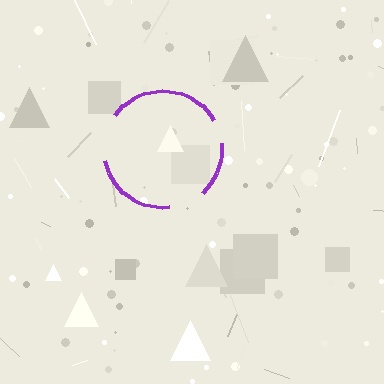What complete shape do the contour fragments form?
The contour fragments form a circle.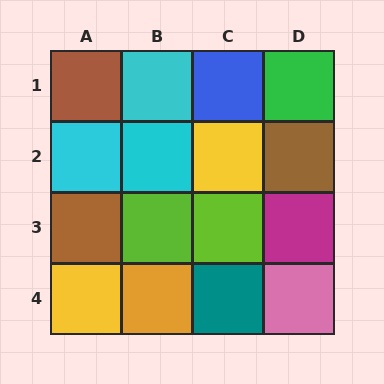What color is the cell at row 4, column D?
Pink.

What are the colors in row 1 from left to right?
Brown, cyan, blue, green.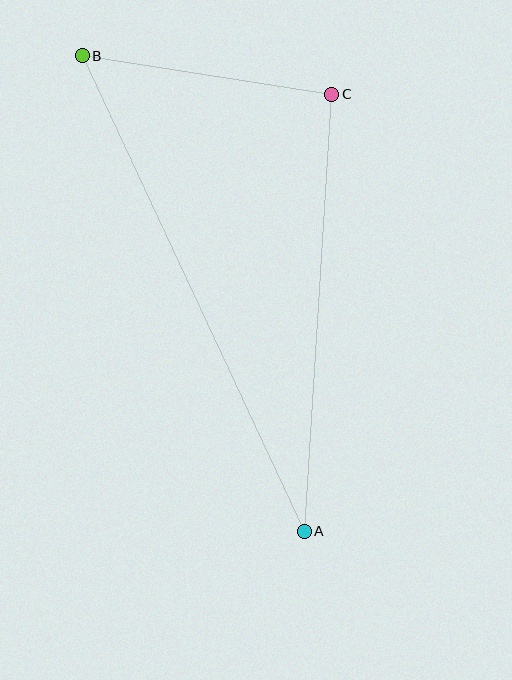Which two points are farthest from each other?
Points A and B are farthest from each other.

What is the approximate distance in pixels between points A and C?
The distance between A and C is approximately 438 pixels.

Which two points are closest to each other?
Points B and C are closest to each other.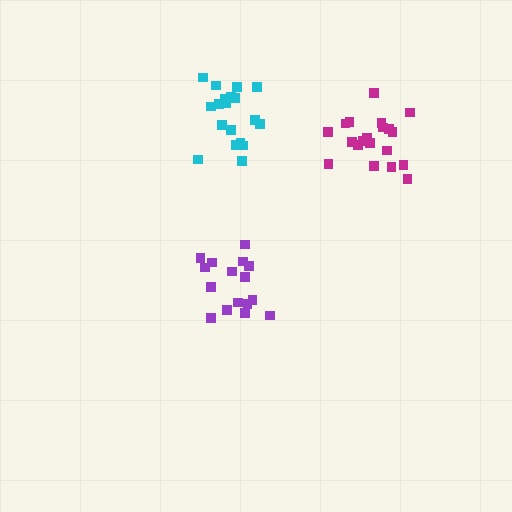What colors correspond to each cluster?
The clusters are colored: purple, cyan, magenta.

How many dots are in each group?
Group 1: 16 dots, Group 2: 19 dots, Group 3: 20 dots (55 total).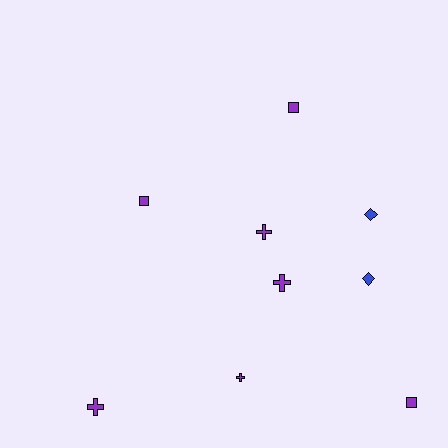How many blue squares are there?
There are no blue squares.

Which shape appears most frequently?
Cross, with 4 objects.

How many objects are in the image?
There are 9 objects.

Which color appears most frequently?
Purple, with 7 objects.